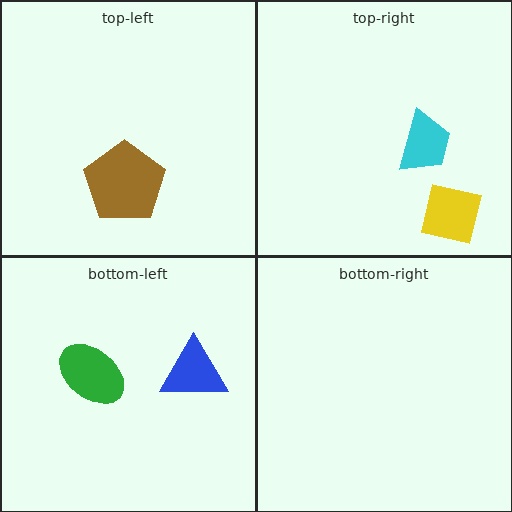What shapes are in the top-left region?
The brown pentagon.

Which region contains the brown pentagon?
The top-left region.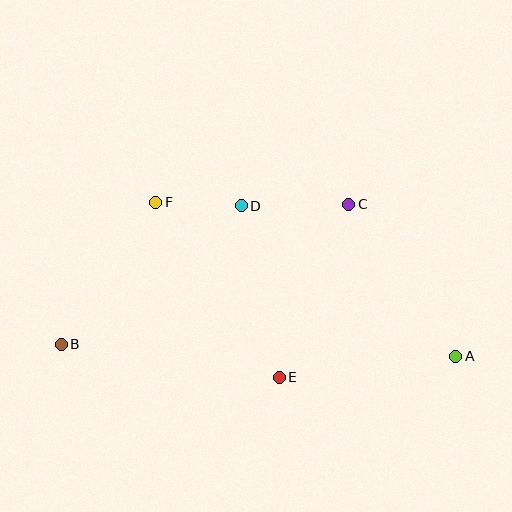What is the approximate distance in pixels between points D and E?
The distance between D and E is approximately 176 pixels.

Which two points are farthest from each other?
Points A and B are farthest from each other.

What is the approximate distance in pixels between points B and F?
The distance between B and F is approximately 170 pixels.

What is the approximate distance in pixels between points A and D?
The distance between A and D is approximately 262 pixels.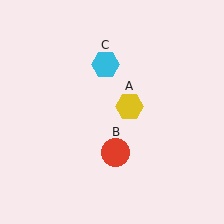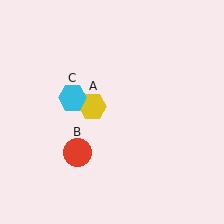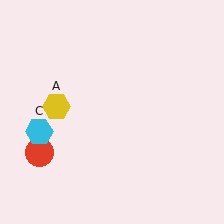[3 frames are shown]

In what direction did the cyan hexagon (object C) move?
The cyan hexagon (object C) moved down and to the left.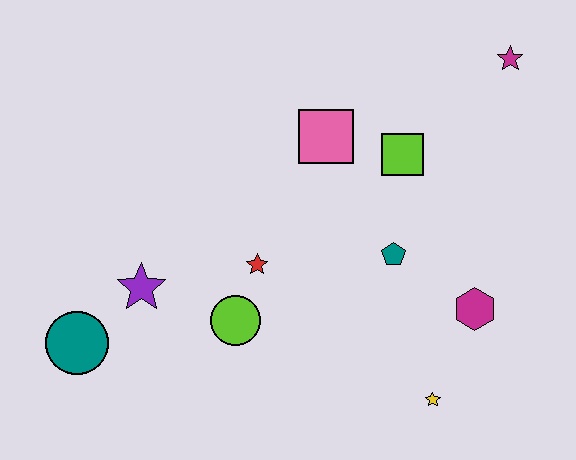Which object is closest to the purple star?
The teal circle is closest to the purple star.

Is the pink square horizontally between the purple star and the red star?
No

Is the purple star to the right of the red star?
No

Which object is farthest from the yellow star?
The teal circle is farthest from the yellow star.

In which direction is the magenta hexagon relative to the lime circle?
The magenta hexagon is to the right of the lime circle.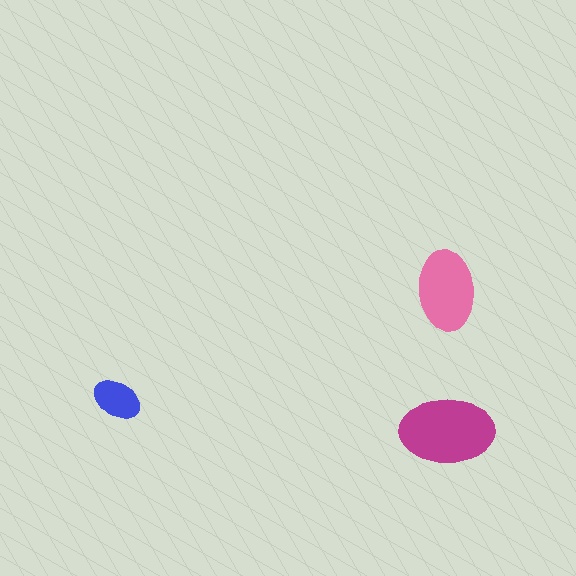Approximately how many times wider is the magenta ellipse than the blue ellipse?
About 2 times wider.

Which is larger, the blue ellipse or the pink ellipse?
The pink one.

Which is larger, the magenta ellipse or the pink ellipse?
The magenta one.